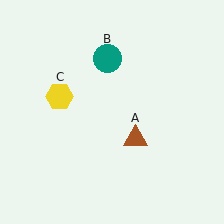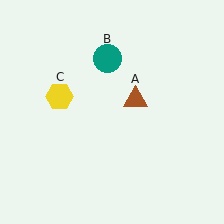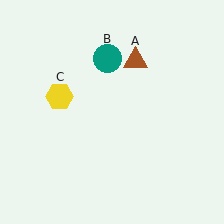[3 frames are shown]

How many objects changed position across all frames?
1 object changed position: brown triangle (object A).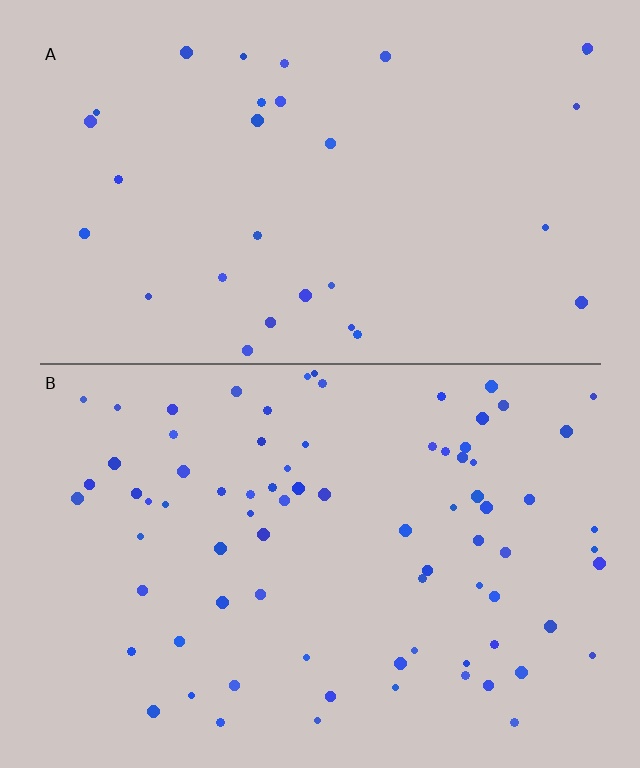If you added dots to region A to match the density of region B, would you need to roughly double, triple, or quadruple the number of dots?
Approximately triple.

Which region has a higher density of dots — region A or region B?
B (the bottom).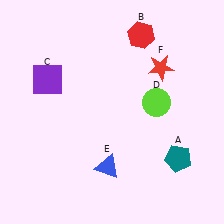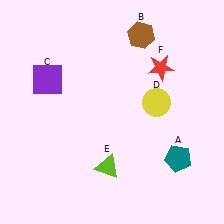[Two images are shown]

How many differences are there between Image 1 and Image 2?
There are 3 differences between the two images.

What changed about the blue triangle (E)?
In Image 1, E is blue. In Image 2, it changed to lime.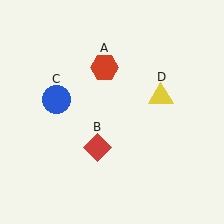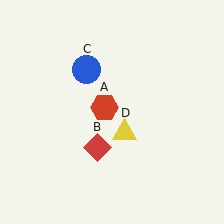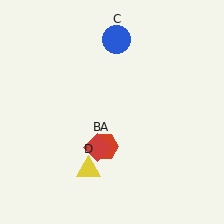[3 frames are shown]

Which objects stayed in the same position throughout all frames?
Red diamond (object B) remained stationary.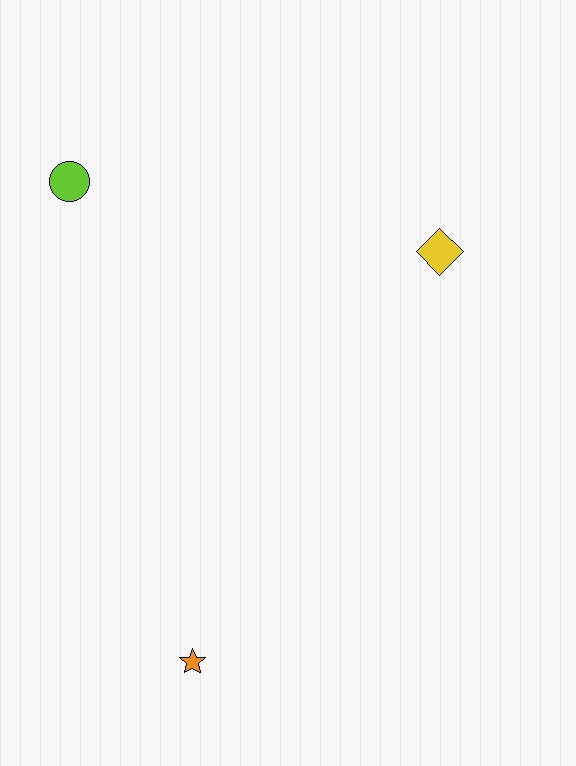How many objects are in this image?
There are 3 objects.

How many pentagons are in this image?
There are no pentagons.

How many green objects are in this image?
There are no green objects.